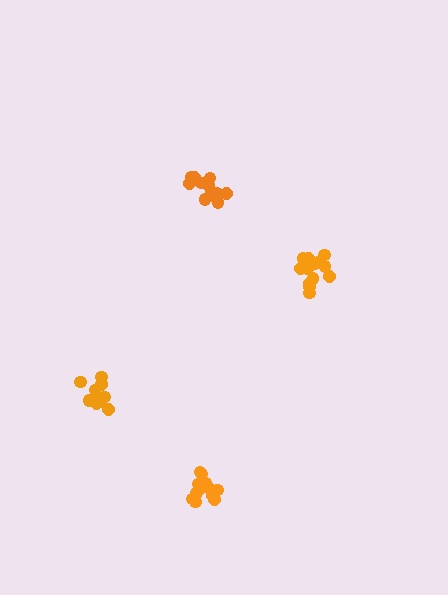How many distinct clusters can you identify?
There are 4 distinct clusters.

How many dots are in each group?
Group 1: 12 dots, Group 2: 11 dots, Group 3: 14 dots, Group 4: 14 dots (51 total).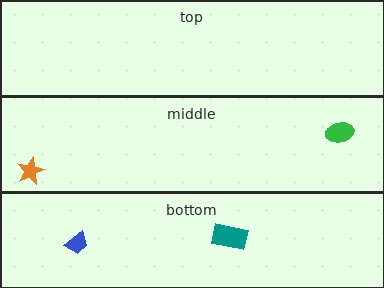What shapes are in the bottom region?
The blue trapezoid, the teal rectangle.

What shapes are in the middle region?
The green ellipse, the orange star.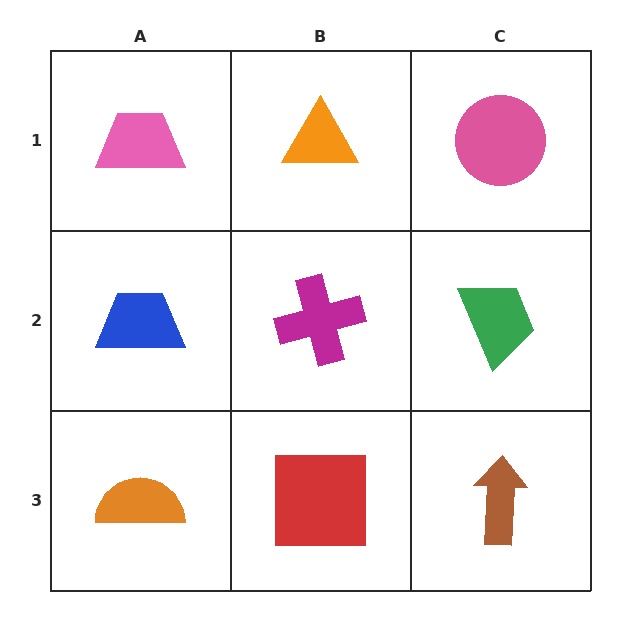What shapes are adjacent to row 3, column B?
A magenta cross (row 2, column B), an orange semicircle (row 3, column A), a brown arrow (row 3, column C).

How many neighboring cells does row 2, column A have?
3.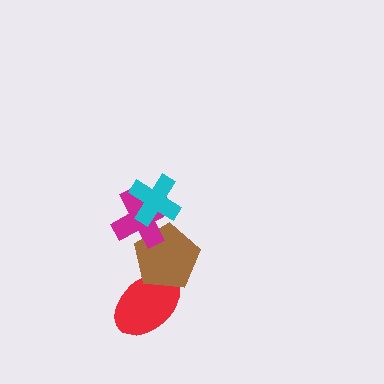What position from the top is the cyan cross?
The cyan cross is 1st from the top.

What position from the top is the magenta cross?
The magenta cross is 2nd from the top.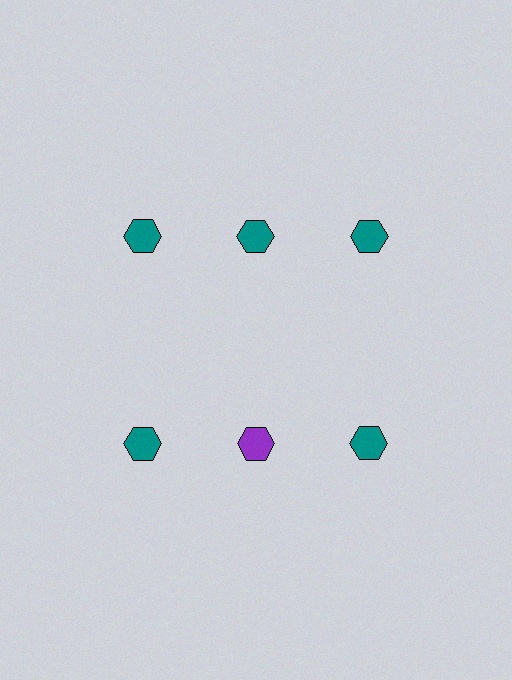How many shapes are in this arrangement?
There are 6 shapes arranged in a grid pattern.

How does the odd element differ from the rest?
It has a different color: purple instead of teal.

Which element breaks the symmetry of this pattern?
The purple hexagon in the second row, second from left column breaks the symmetry. All other shapes are teal hexagons.